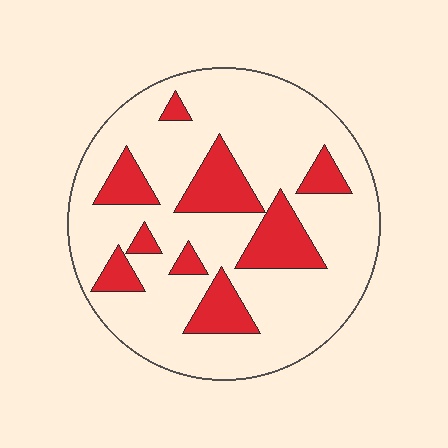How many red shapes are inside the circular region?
9.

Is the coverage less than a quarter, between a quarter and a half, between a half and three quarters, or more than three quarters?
Less than a quarter.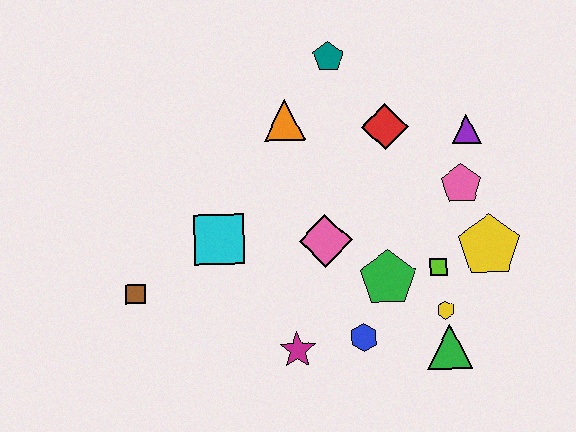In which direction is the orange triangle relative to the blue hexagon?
The orange triangle is above the blue hexagon.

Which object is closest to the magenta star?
The blue hexagon is closest to the magenta star.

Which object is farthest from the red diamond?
The brown square is farthest from the red diamond.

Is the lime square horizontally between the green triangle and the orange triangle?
Yes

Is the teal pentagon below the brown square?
No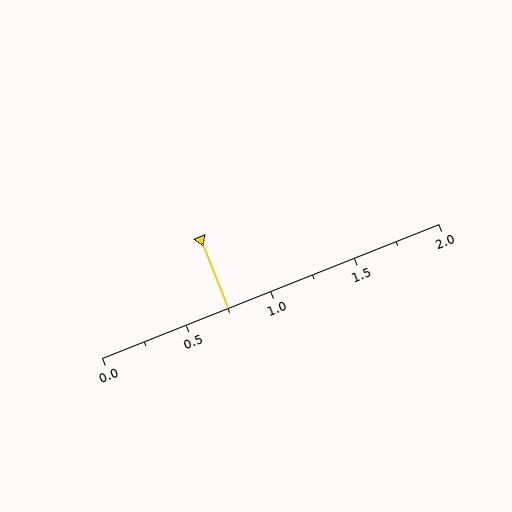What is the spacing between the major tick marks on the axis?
The major ticks are spaced 0.5 apart.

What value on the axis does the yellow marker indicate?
The marker indicates approximately 0.75.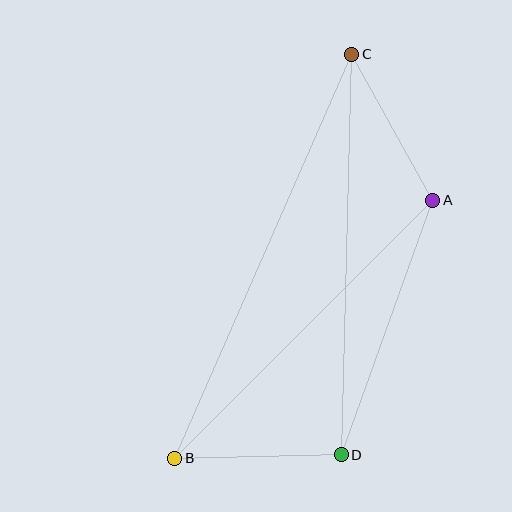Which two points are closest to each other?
Points A and C are closest to each other.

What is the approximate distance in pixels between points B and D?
The distance between B and D is approximately 167 pixels.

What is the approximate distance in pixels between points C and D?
The distance between C and D is approximately 400 pixels.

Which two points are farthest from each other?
Points B and C are farthest from each other.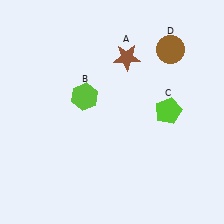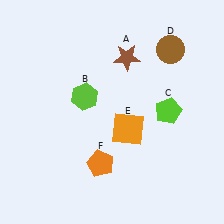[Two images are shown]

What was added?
An orange square (E), an orange pentagon (F) were added in Image 2.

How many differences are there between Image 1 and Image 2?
There are 2 differences between the two images.